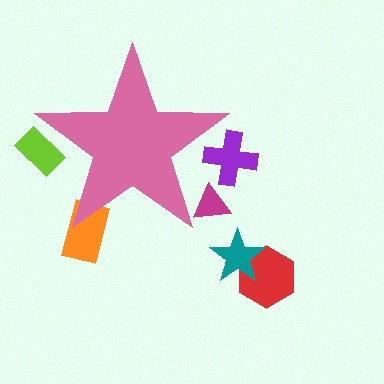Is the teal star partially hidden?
No, the teal star is fully visible.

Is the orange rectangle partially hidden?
Yes, the orange rectangle is partially hidden behind the pink star.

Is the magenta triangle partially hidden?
Yes, the magenta triangle is partially hidden behind the pink star.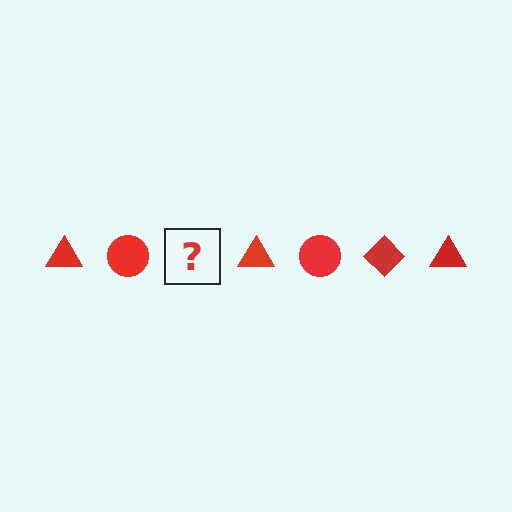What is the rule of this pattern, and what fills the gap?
The rule is that the pattern cycles through triangle, circle, diamond shapes in red. The gap should be filled with a red diamond.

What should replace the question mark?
The question mark should be replaced with a red diamond.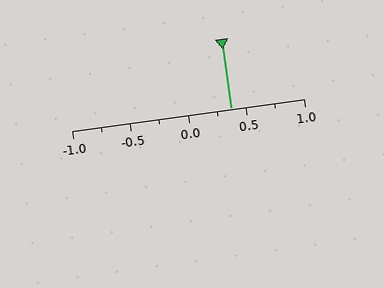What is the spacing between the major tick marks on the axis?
The major ticks are spaced 0.5 apart.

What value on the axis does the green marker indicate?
The marker indicates approximately 0.38.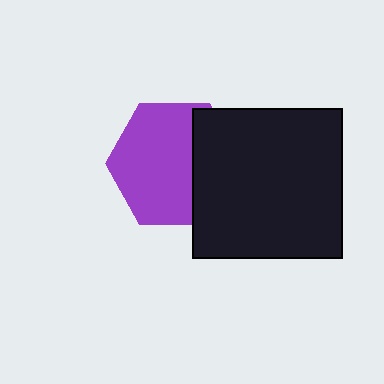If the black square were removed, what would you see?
You would see the complete purple hexagon.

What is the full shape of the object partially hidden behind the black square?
The partially hidden object is a purple hexagon.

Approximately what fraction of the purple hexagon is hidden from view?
Roughly 33% of the purple hexagon is hidden behind the black square.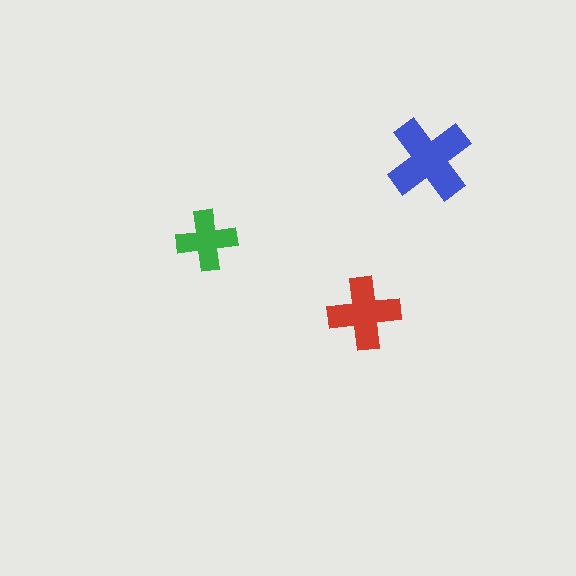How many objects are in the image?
There are 3 objects in the image.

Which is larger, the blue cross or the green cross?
The blue one.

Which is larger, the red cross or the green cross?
The red one.